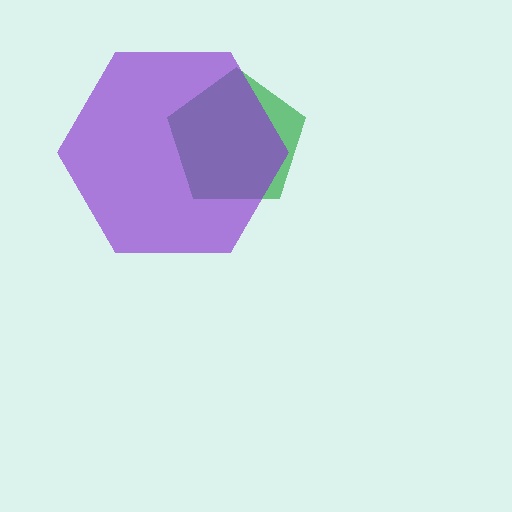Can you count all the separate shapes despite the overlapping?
Yes, there are 2 separate shapes.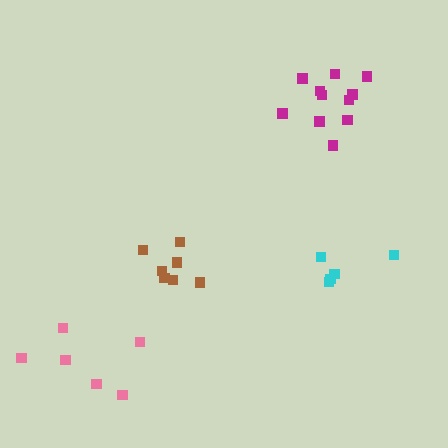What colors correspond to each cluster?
The clusters are colored: brown, magenta, cyan, pink.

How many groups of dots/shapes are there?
There are 4 groups.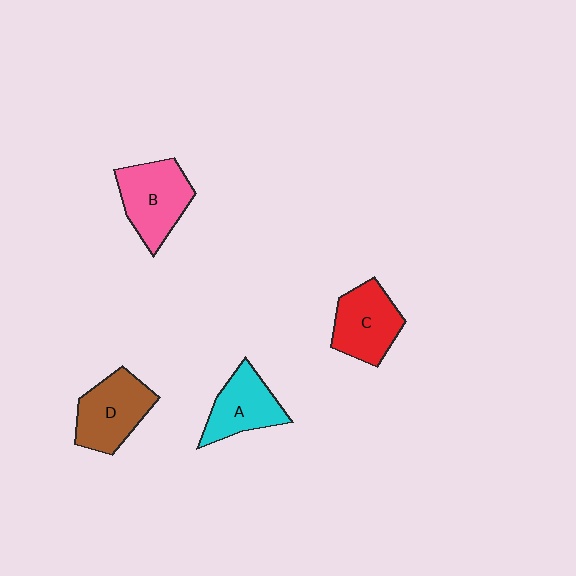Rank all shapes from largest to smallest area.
From largest to smallest: B (pink), D (brown), C (red), A (cyan).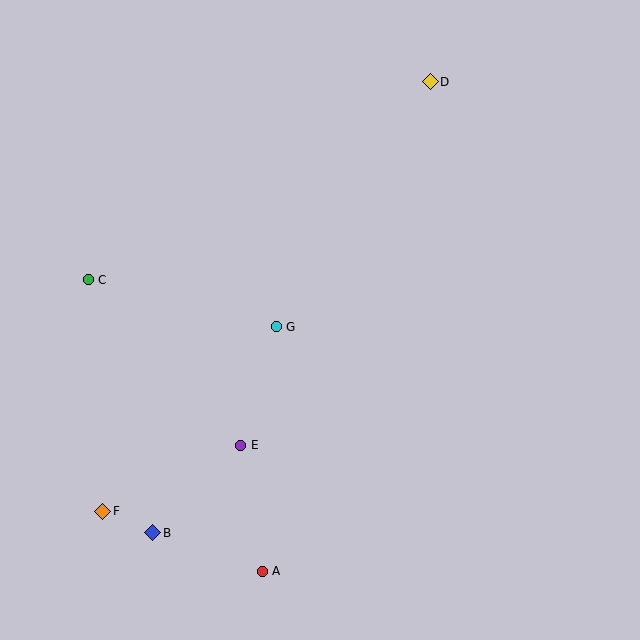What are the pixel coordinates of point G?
Point G is at (276, 327).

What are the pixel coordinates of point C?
Point C is at (88, 280).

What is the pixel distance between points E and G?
The distance between E and G is 123 pixels.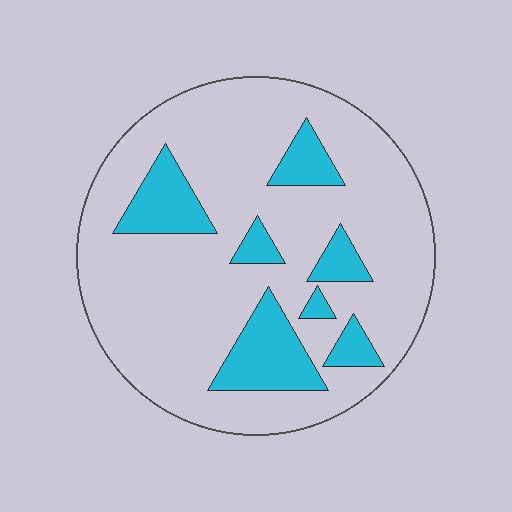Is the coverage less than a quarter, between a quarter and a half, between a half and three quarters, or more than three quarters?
Less than a quarter.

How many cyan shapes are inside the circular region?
7.